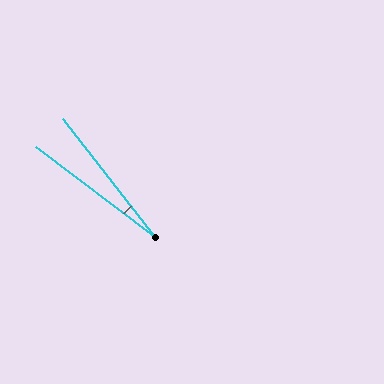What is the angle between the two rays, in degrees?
Approximately 15 degrees.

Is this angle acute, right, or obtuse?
It is acute.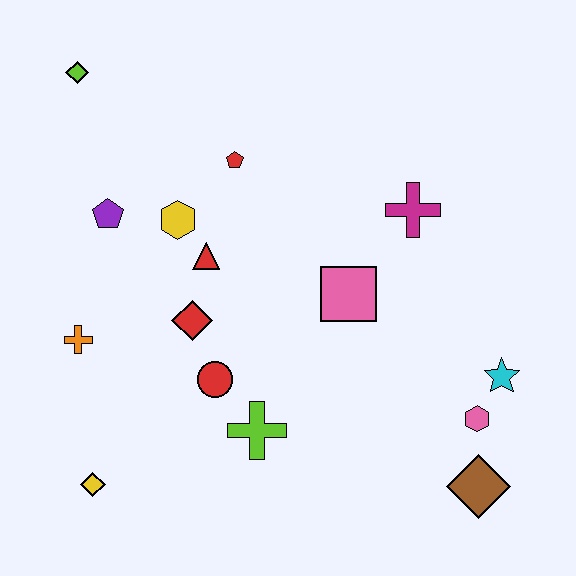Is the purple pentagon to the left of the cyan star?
Yes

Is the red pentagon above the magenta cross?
Yes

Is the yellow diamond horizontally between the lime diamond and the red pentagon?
Yes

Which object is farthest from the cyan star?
The lime diamond is farthest from the cyan star.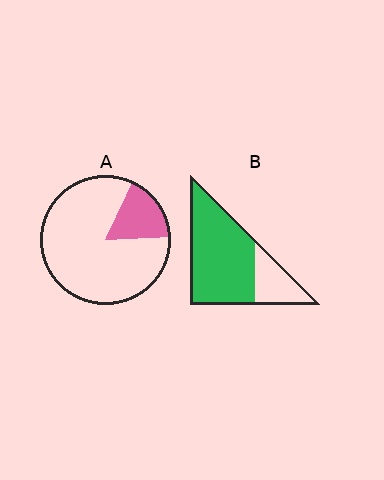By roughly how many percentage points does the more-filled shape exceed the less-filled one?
By roughly 55 percentage points (B over A).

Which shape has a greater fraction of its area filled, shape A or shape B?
Shape B.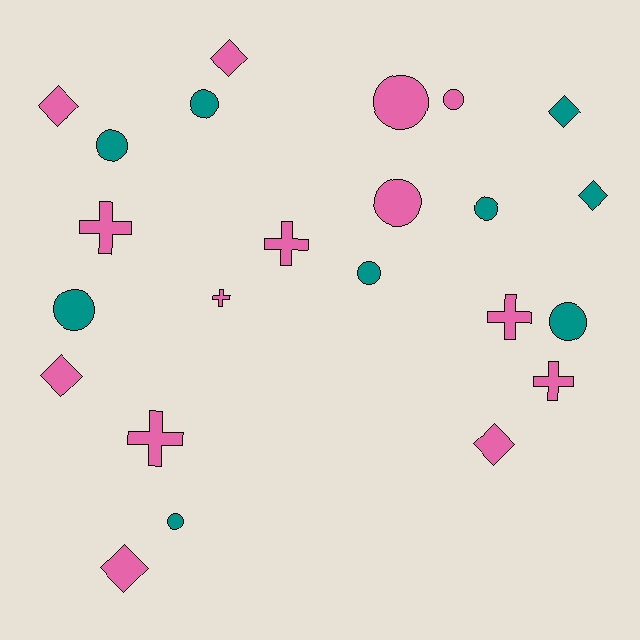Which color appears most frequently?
Pink, with 14 objects.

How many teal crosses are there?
There are no teal crosses.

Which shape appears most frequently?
Circle, with 10 objects.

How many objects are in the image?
There are 23 objects.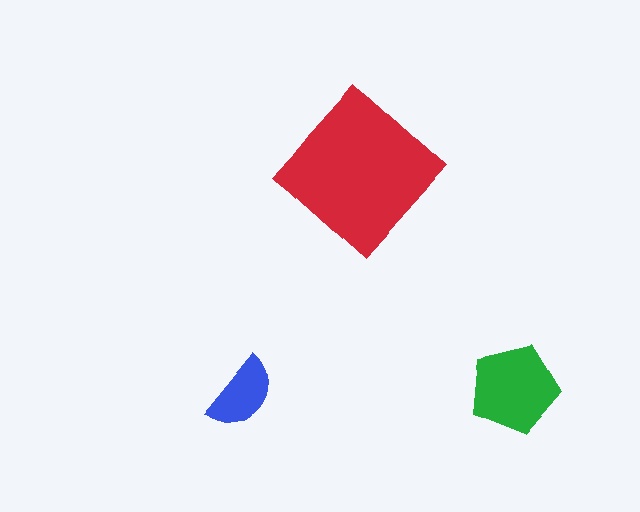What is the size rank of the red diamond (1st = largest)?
1st.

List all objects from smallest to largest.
The blue semicircle, the green pentagon, the red diamond.